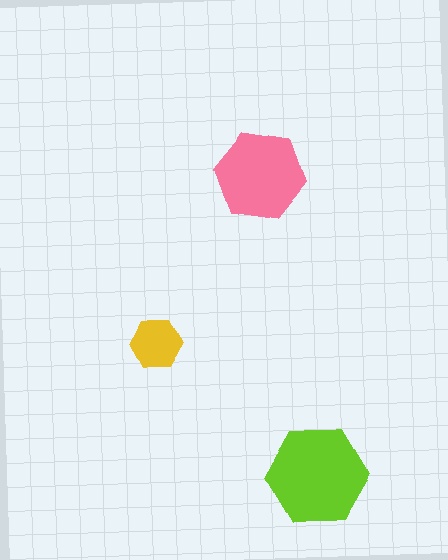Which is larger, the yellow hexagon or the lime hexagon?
The lime one.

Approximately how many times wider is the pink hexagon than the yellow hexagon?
About 1.5 times wider.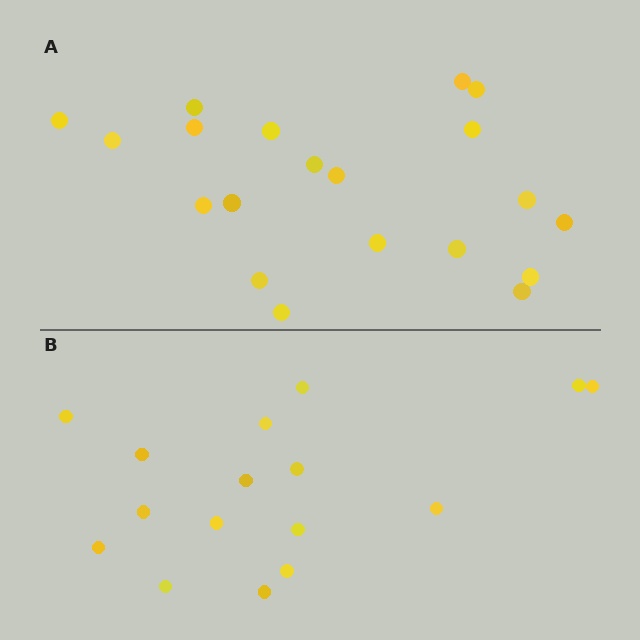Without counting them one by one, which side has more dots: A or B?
Region A (the top region) has more dots.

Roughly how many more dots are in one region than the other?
Region A has about 4 more dots than region B.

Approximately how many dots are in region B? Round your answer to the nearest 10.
About 20 dots. (The exact count is 16, which rounds to 20.)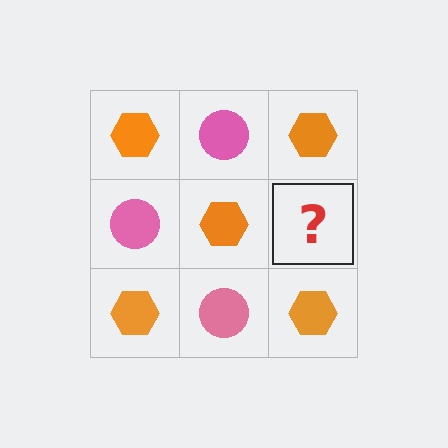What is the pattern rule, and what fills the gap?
The rule is that it alternates orange hexagon and pink circle in a checkerboard pattern. The gap should be filled with a pink circle.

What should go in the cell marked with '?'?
The missing cell should contain a pink circle.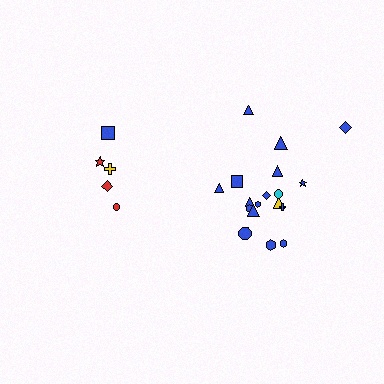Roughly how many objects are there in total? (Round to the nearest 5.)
Roughly 25 objects in total.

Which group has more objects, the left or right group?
The right group.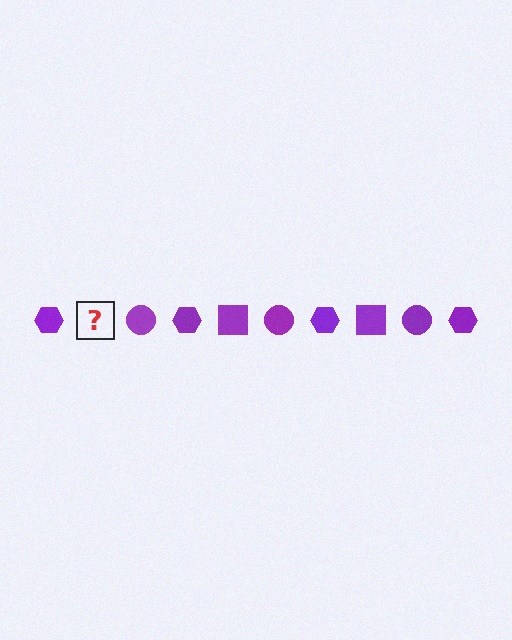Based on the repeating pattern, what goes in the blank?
The blank should be a purple square.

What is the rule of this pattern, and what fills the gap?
The rule is that the pattern cycles through hexagon, square, circle shapes in purple. The gap should be filled with a purple square.